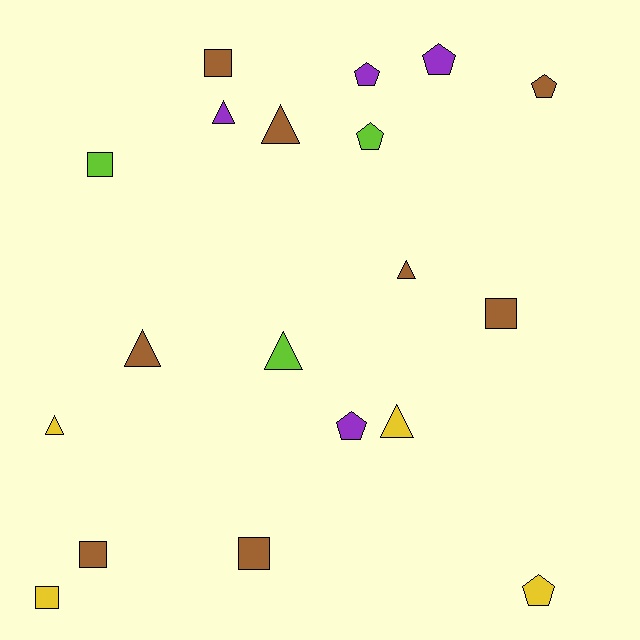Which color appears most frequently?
Brown, with 8 objects.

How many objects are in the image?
There are 19 objects.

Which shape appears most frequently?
Triangle, with 7 objects.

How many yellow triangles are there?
There are 2 yellow triangles.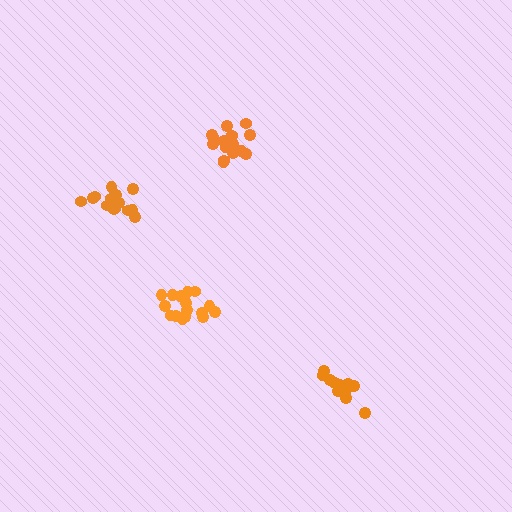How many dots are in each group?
Group 1: 12 dots, Group 2: 18 dots, Group 3: 14 dots, Group 4: 18 dots (62 total).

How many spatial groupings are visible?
There are 4 spatial groupings.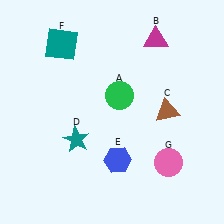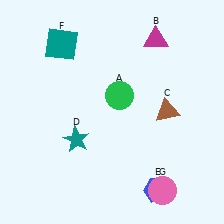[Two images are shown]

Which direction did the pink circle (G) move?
The pink circle (G) moved down.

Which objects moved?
The objects that moved are: the blue hexagon (E), the pink circle (G).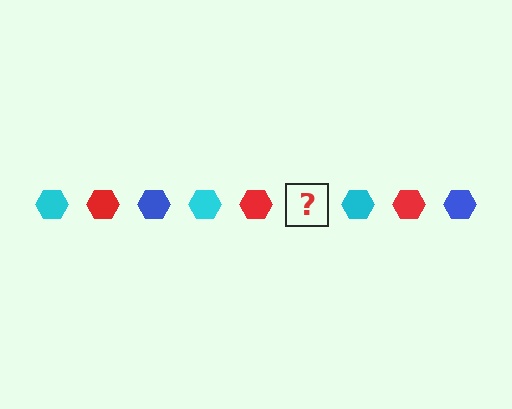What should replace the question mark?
The question mark should be replaced with a blue hexagon.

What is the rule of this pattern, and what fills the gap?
The rule is that the pattern cycles through cyan, red, blue hexagons. The gap should be filled with a blue hexagon.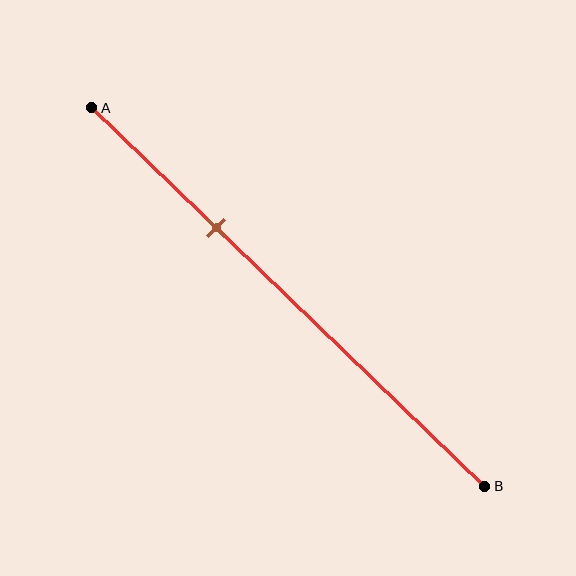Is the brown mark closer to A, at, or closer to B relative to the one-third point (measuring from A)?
The brown mark is approximately at the one-third point of segment AB.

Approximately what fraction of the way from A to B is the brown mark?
The brown mark is approximately 30% of the way from A to B.